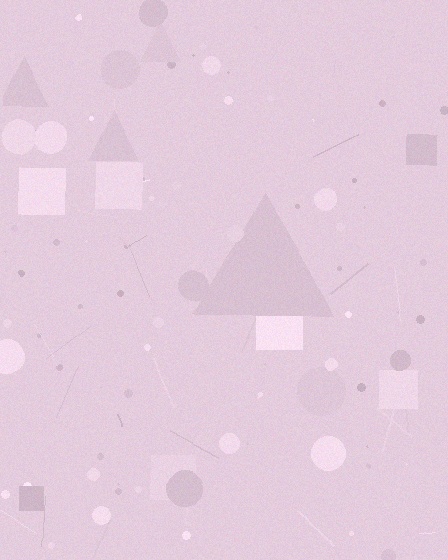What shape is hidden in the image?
A triangle is hidden in the image.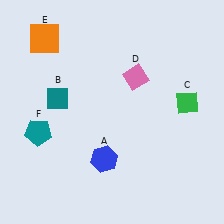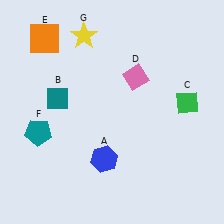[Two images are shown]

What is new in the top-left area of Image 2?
A yellow star (G) was added in the top-left area of Image 2.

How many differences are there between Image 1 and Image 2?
There is 1 difference between the two images.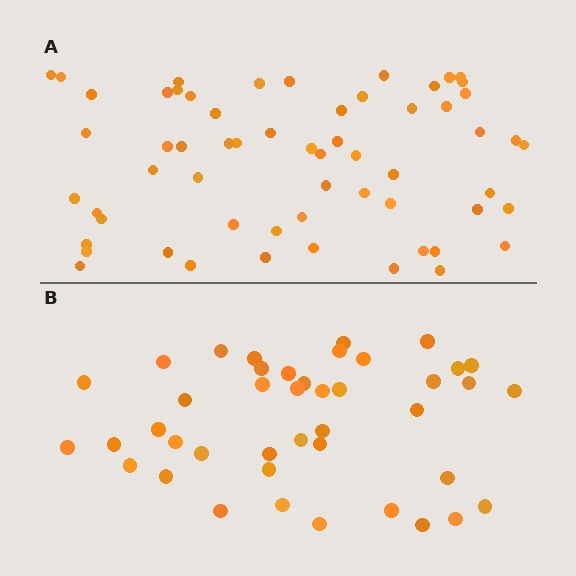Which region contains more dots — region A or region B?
Region A (the top region) has more dots.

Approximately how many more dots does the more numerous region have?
Region A has approximately 20 more dots than region B.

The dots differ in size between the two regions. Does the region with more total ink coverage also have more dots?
No. Region B has more total ink coverage because its dots are larger, but region A actually contains more individual dots. Total area can be misleading — the number of items is what matters here.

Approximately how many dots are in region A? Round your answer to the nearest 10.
About 60 dots.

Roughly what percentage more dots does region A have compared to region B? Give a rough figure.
About 45% more.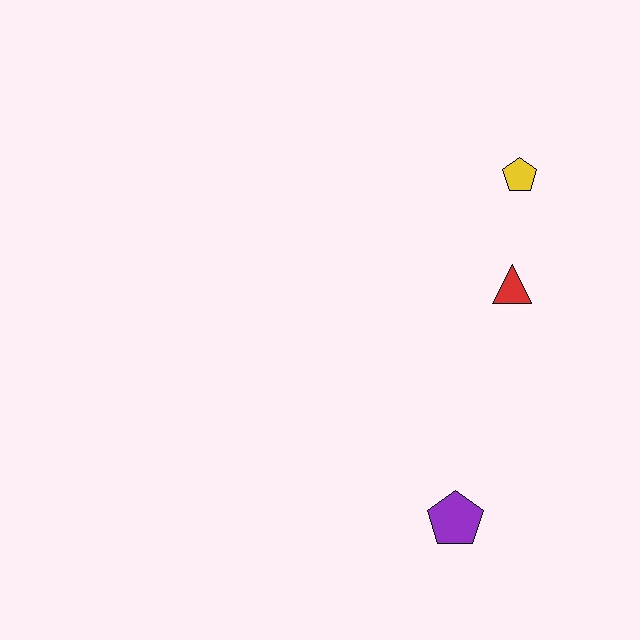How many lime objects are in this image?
There are no lime objects.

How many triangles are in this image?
There is 1 triangle.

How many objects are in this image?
There are 3 objects.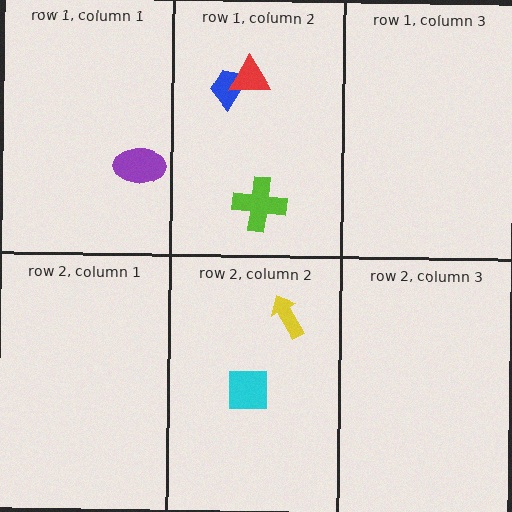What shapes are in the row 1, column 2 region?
The lime cross, the blue trapezoid, the red triangle.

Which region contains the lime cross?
The row 1, column 2 region.